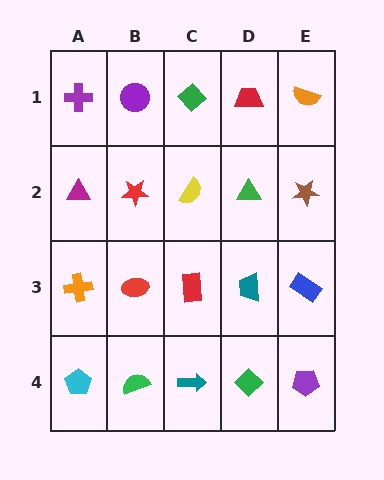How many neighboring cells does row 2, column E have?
3.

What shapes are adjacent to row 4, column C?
A red rectangle (row 3, column C), a green semicircle (row 4, column B), a green diamond (row 4, column D).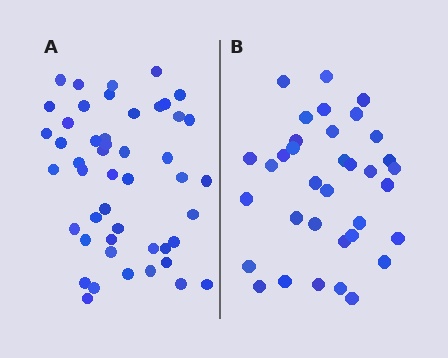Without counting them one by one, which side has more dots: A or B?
Region A (the left region) has more dots.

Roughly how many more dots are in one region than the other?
Region A has approximately 15 more dots than region B.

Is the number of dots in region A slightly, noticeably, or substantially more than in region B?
Region A has noticeably more, but not dramatically so. The ratio is roughly 1.4 to 1.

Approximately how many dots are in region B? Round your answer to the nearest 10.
About 40 dots. (The exact count is 35, which rounds to 40.)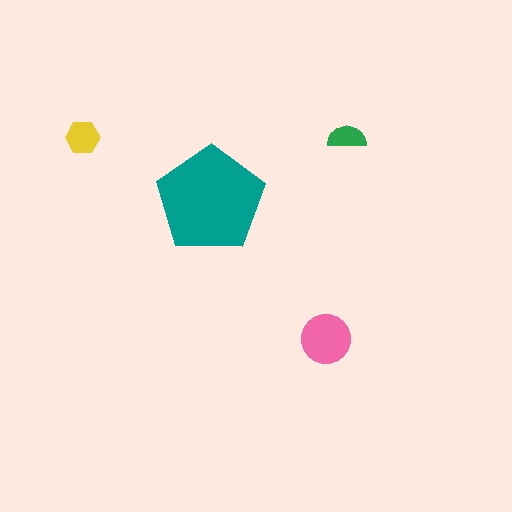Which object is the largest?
The teal pentagon.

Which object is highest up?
The green semicircle is topmost.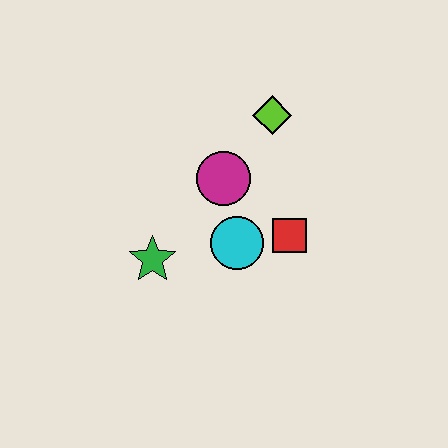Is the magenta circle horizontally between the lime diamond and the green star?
Yes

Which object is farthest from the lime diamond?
The green star is farthest from the lime diamond.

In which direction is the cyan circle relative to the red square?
The cyan circle is to the left of the red square.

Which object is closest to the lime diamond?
The magenta circle is closest to the lime diamond.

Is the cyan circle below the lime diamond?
Yes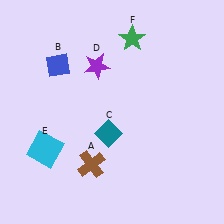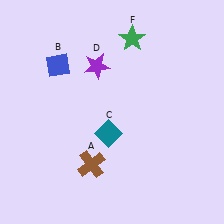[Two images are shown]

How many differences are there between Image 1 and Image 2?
There is 1 difference between the two images.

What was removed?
The cyan square (E) was removed in Image 2.